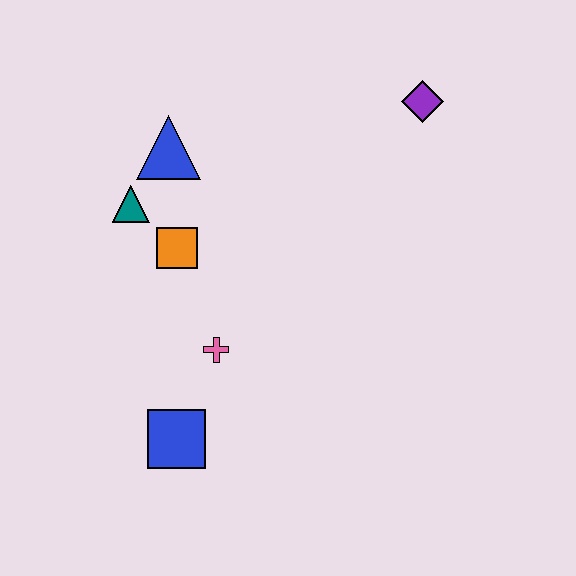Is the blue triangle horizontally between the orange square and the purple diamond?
No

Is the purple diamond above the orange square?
Yes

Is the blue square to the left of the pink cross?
Yes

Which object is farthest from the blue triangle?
The blue square is farthest from the blue triangle.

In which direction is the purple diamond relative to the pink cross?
The purple diamond is above the pink cross.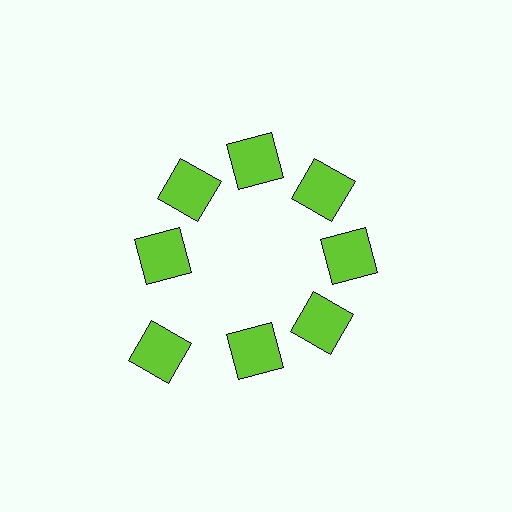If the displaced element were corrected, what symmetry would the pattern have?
It would have 8-fold rotational symmetry — the pattern would map onto itself every 45 degrees.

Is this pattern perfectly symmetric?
No. The 8 lime squares are arranged in a ring, but one element near the 8 o'clock position is pushed outward from the center, breaking the 8-fold rotational symmetry.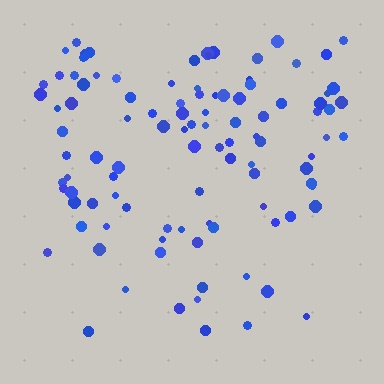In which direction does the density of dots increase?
From bottom to top, with the top side densest.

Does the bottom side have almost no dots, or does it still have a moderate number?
Still a moderate number, just noticeably fewer than the top.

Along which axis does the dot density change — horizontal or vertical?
Vertical.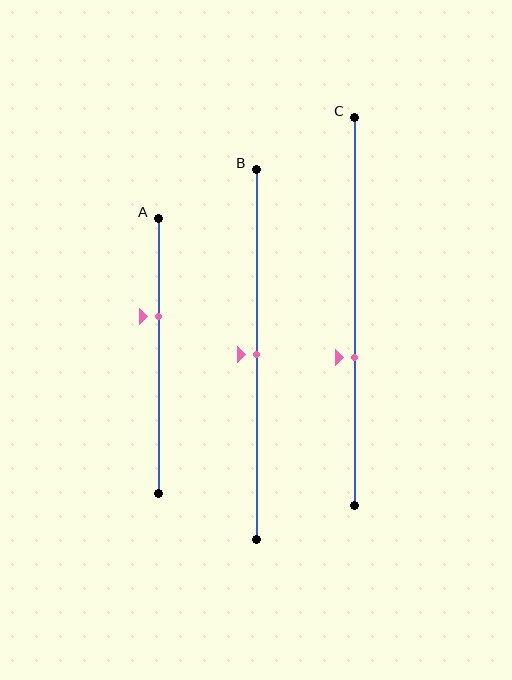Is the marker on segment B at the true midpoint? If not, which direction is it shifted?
Yes, the marker on segment B is at the true midpoint.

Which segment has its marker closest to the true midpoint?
Segment B has its marker closest to the true midpoint.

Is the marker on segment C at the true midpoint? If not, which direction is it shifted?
No, the marker on segment C is shifted downward by about 12% of the segment length.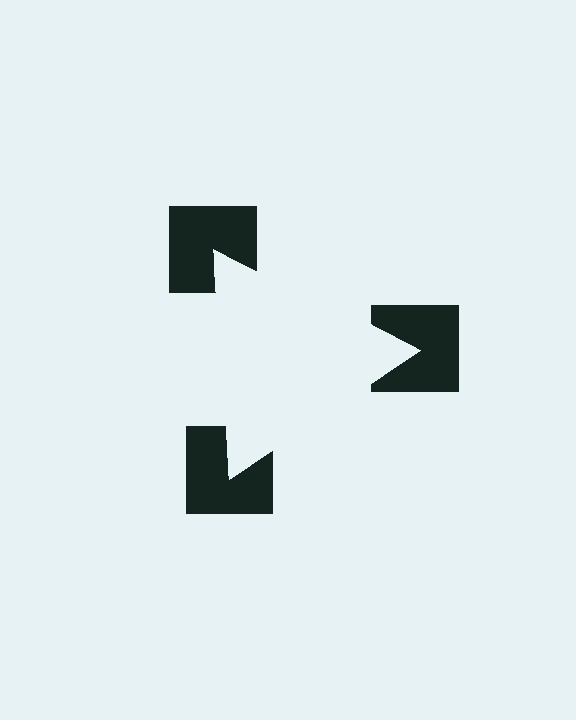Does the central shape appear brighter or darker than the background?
It typically appears slightly brighter than the background, even though no actual brightness change is drawn.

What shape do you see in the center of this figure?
An illusory triangle — its edges are inferred from the aligned wedge cuts in the notched squares, not physically drawn.